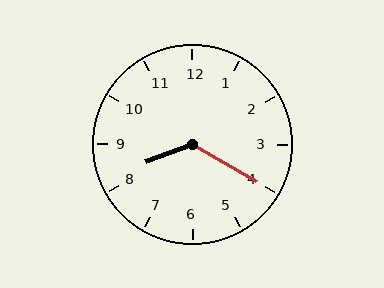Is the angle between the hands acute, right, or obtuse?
It is obtuse.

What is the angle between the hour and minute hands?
Approximately 130 degrees.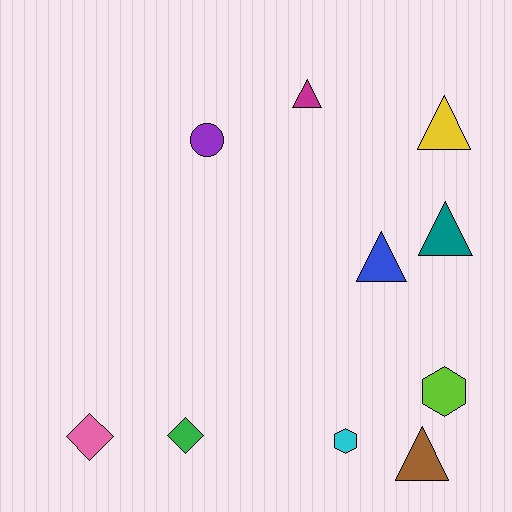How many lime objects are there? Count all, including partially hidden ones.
There is 1 lime object.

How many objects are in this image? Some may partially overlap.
There are 10 objects.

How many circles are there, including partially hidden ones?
There is 1 circle.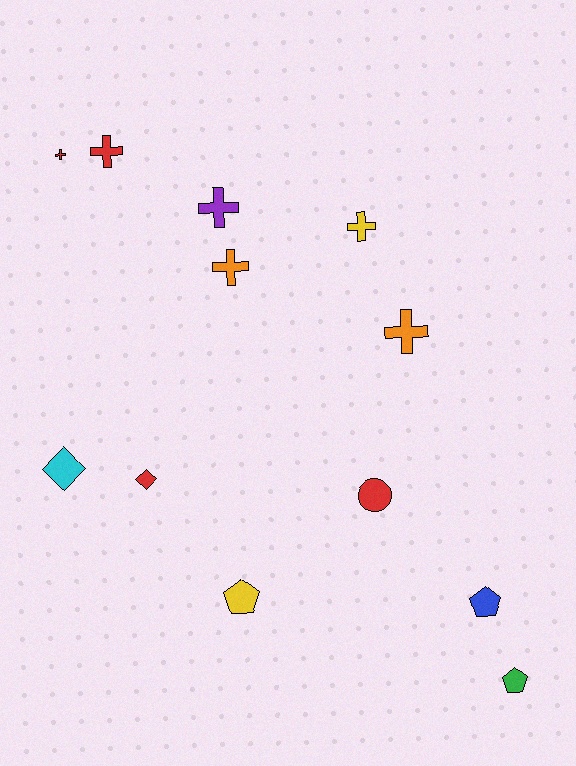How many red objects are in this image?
There are 4 red objects.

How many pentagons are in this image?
There are 3 pentagons.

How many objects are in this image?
There are 12 objects.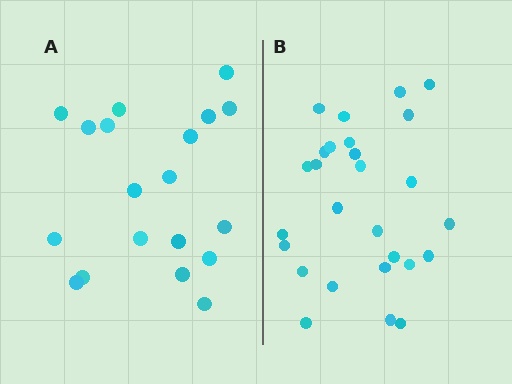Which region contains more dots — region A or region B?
Region B (the right region) has more dots.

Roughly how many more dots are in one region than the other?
Region B has roughly 8 or so more dots than region A.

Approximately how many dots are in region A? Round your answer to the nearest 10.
About 20 dots. (The exact count is 19, which rounds to 20.)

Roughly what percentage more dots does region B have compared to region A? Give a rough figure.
About 40% more.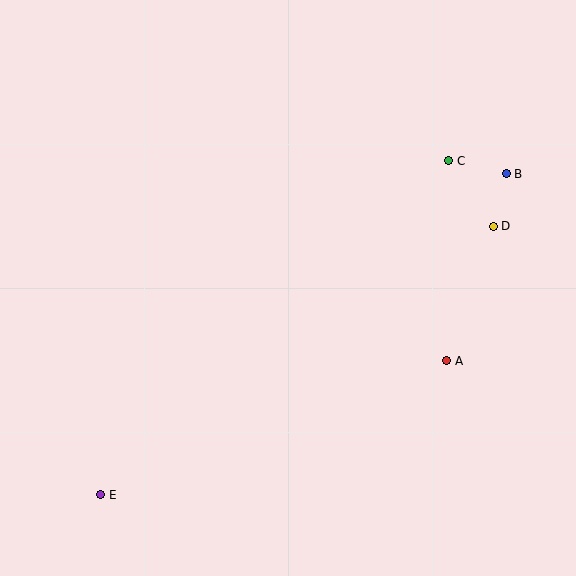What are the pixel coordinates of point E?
Point E is at (101, 495).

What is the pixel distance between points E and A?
The distance between E and A is 371 pixels.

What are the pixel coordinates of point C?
Point C is at (449, 161).